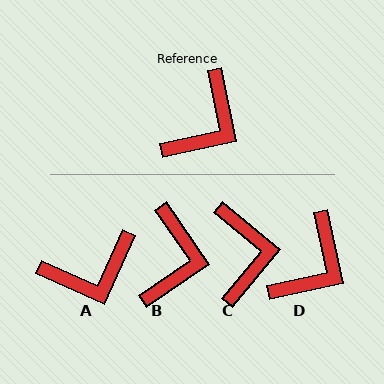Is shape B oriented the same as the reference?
No, it is off by about 22 degrees.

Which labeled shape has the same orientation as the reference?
D.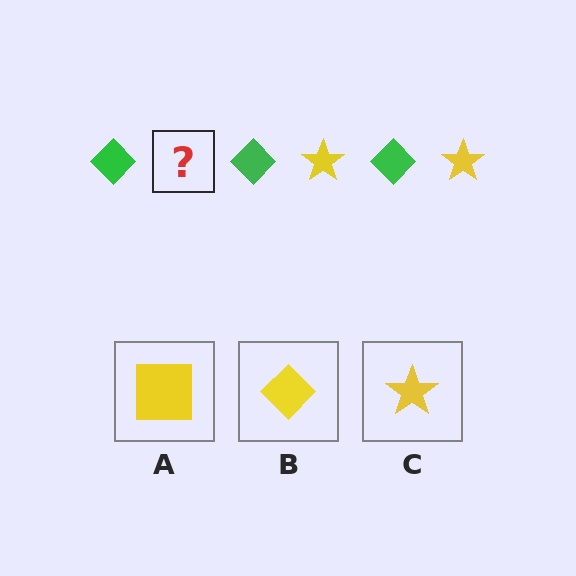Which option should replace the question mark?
Option C.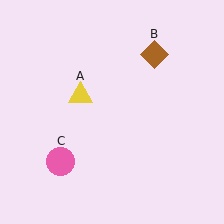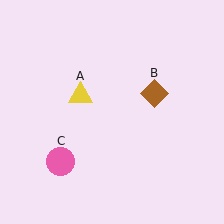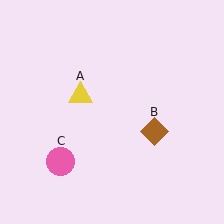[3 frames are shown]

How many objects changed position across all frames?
1 object changed position: brown diamond (object B).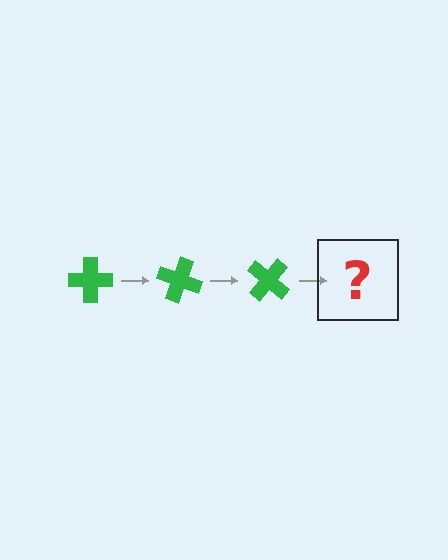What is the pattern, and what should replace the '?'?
The pattern is that the cross rotates 20 degrees each step. The '?' should be a green cross rotated 60 degrees.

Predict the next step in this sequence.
The next step is a green cross rotated 60 degrees.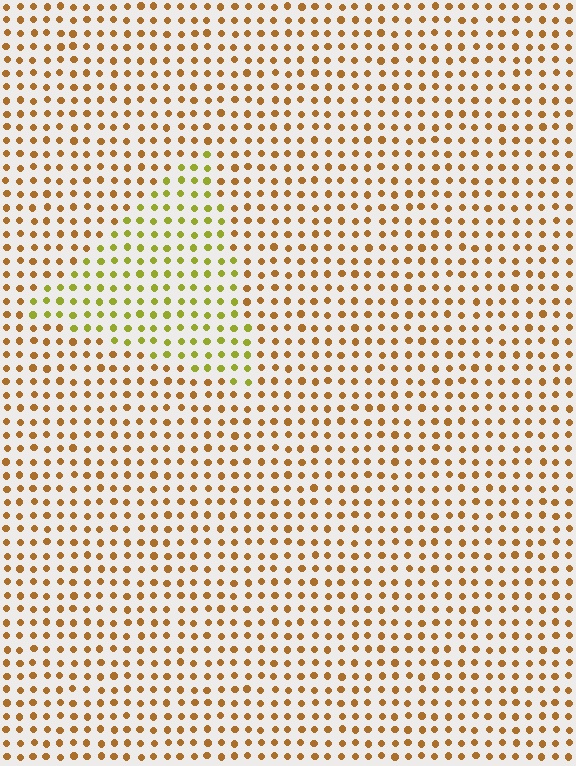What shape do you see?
I see a triangle.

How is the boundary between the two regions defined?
The boundary is defined purely by a slight shift in hue (about 39 degrees). Spacing, size, and orientation are identical on both sides.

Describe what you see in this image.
The image is filled with small brown elements in a uniform arrangement. A triangle-shaped region is visible where the elements are tinted to a slightly different hue, forming a subtle color boundary.